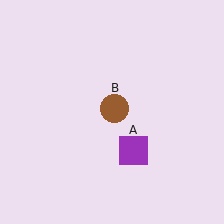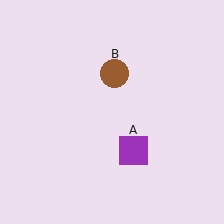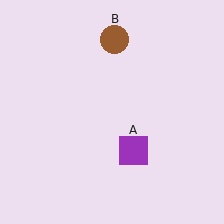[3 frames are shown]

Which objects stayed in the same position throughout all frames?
Purple square (object A) remained stationary.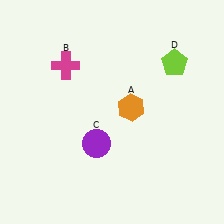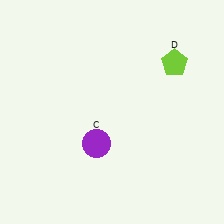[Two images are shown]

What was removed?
The orange hexagon (A), the magenta cross (B) were removed in Image 2.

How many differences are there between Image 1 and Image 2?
There are 2 differences between the two images.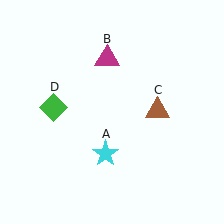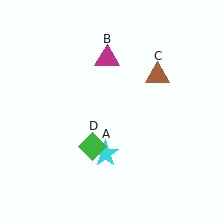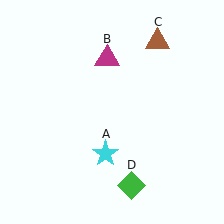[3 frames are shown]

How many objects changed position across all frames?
2 objects changed position: brown triangle (object C), green diamond (object D).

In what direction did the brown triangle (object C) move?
The brown triangle (object C) moved up.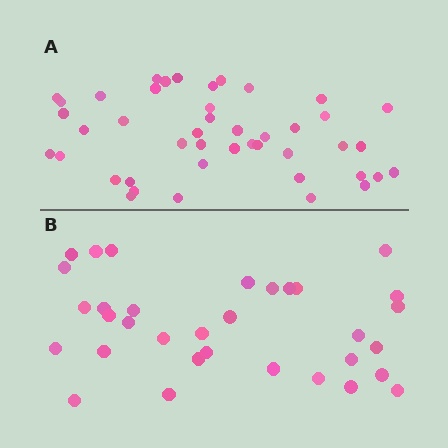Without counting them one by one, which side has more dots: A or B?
Region A (the top region) has more dots.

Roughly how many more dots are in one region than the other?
Region A has roughly 12 or so more dots than region B.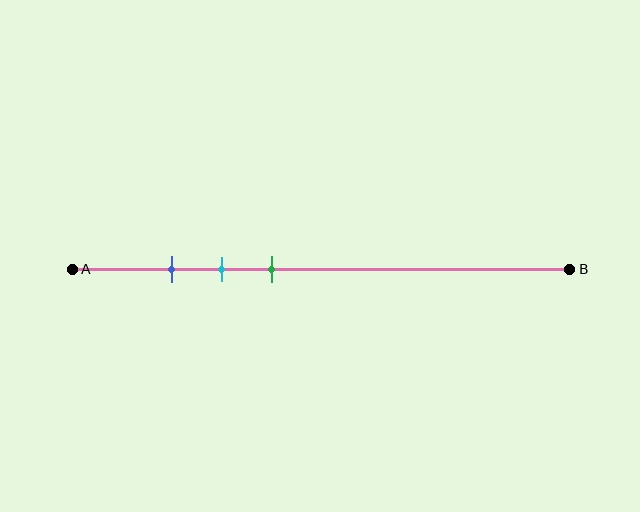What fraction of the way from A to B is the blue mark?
The blue mark is approximately 20% (0.2) of the way from A to B.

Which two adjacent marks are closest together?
The blue and cyan marks are the closest adjacent pair.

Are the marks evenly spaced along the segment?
Yes, the marks are approximately evenly spaced.